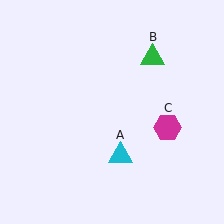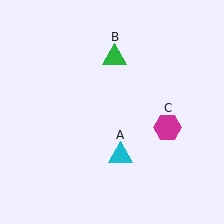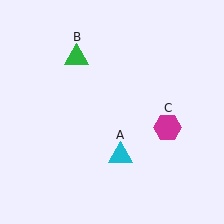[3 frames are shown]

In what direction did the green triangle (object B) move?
The green triangle (object B) moved left.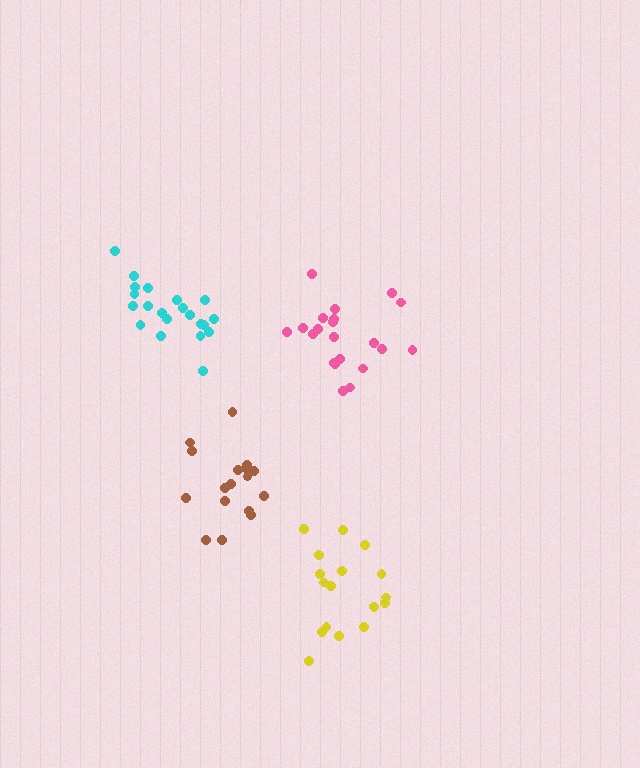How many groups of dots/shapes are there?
There are 4 groups.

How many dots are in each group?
Group 1: 21 dots, Group 2: 17 dots, Group 3: 21 dots, Group 4: 17 dots (76 total).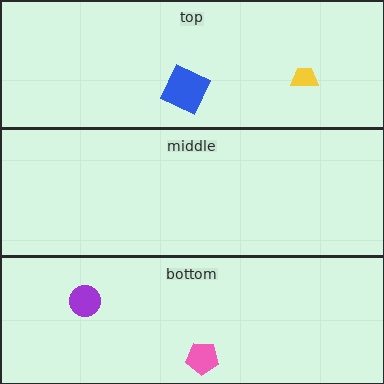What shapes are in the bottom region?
The pink pentagon, the purple circle.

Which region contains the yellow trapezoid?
The top region.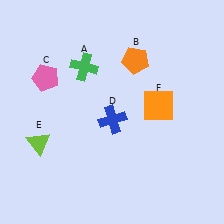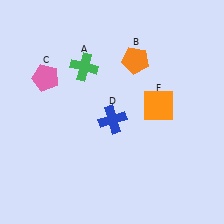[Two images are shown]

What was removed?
The lime triangle (E) was removed in Image 2.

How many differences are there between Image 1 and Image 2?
There is 1 difference between the two images.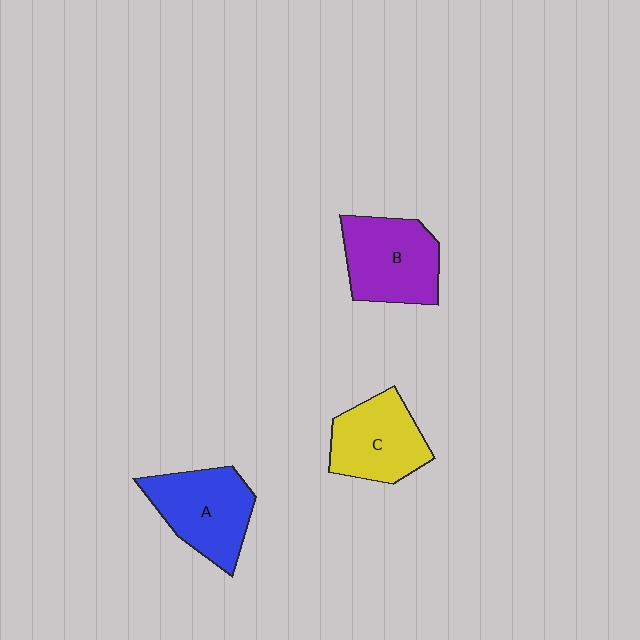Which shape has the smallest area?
Shape C (yellow).